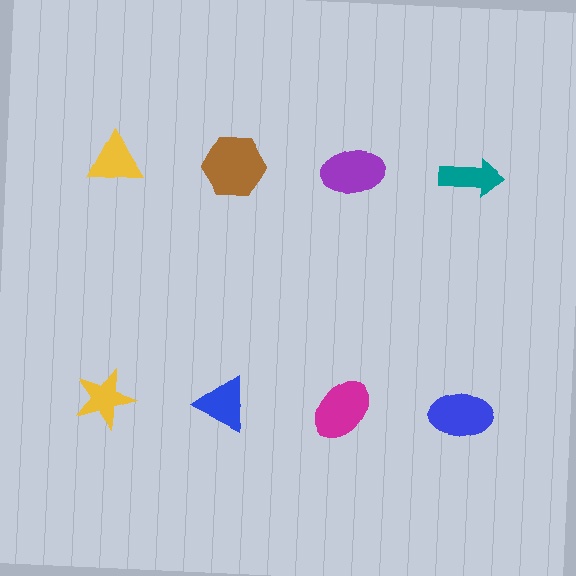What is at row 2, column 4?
A blue ellipse.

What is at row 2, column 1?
A yellow star.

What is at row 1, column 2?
A brown hexagon.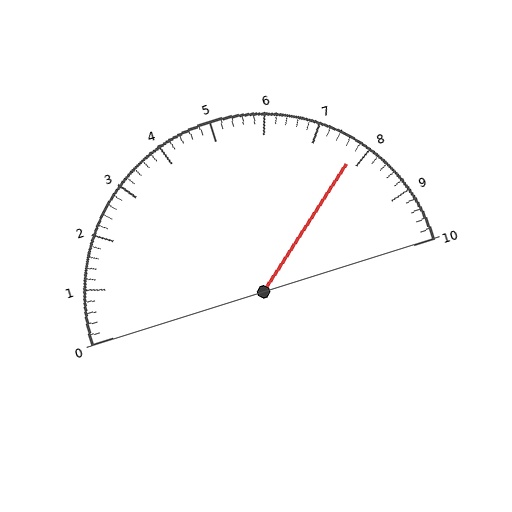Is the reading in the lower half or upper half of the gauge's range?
The reading is in the upper half of the range (0 to 10).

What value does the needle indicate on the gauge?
The needle indicates approximately 7.8.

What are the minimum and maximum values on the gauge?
The gauge ranges from 0 to 10.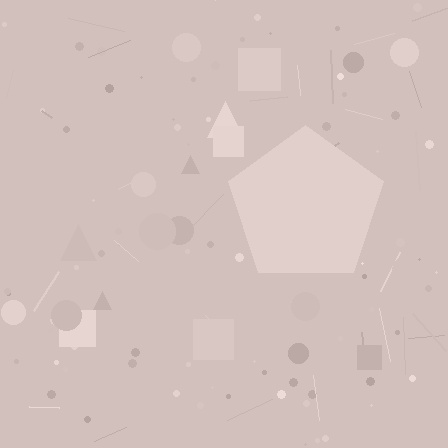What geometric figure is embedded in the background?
A pentagon is embedded in the background.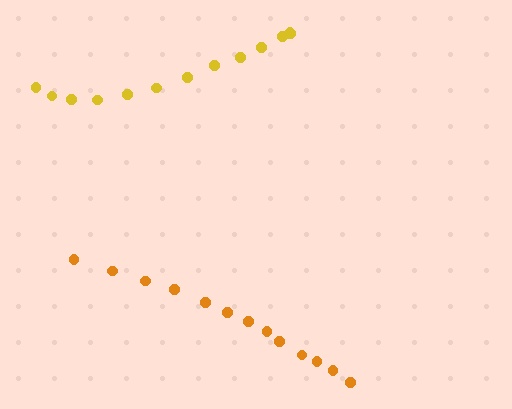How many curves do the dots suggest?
There are 2 distinct paths.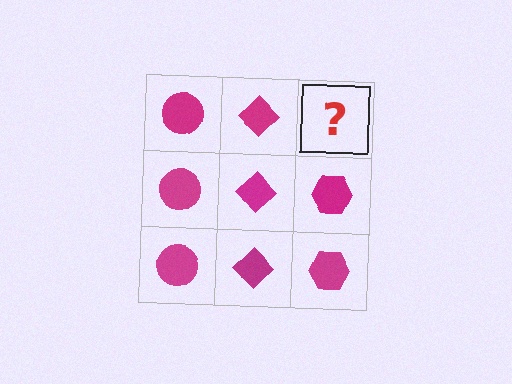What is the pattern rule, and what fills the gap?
The rule is that each column has a consistent shape. The gap should be filled with a magenta hexagon.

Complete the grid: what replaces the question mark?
The question mark should be replaced with a magenta hexagon.